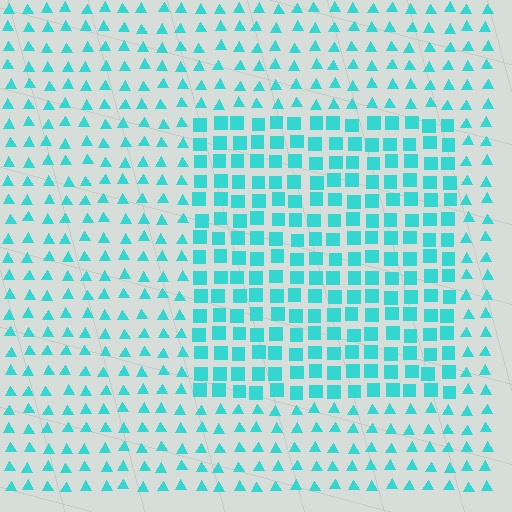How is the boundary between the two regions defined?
The boundary is defined by a change in element shape: squares inside vs. triangles outside. All elements share the same color and spacing.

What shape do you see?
I see a rectangle.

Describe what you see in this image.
The image is filled with small cyan elements arranged in a uniform grid. A rectangle-shaped region contains squares, while the surrounding area contains triangles. The boundary is defined purely by the change in element shape.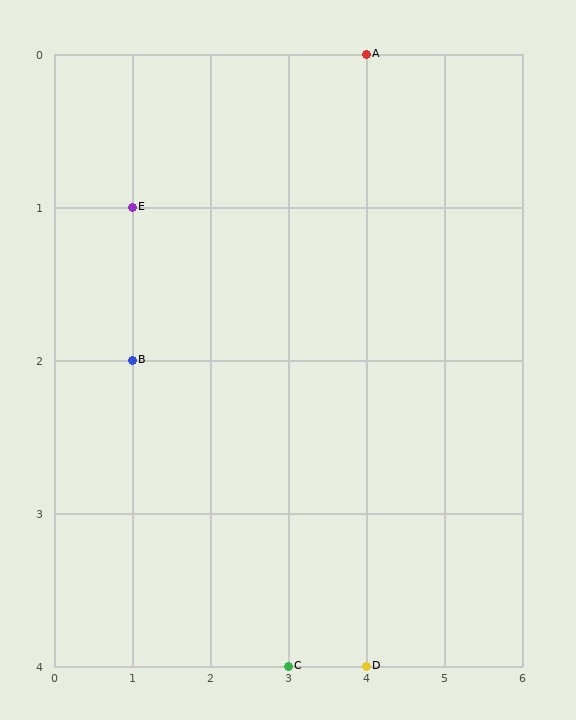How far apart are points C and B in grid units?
Points C and B are 2 columns and 2 rows apart (about 2.8 grid units diagonally).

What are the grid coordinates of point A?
Point A is at grid coordinates (4, 0).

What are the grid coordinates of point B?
Point B is at grid coordinates (1, 2).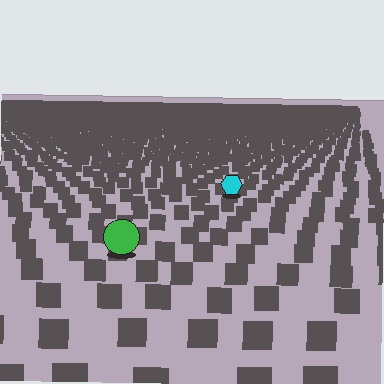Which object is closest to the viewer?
The green circle is closest. The texture marks near it are larger and more spread out.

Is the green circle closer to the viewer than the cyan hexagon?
Yes. The green circle is closer — you can tell from the texture gradient: the ground texture is coarser near it.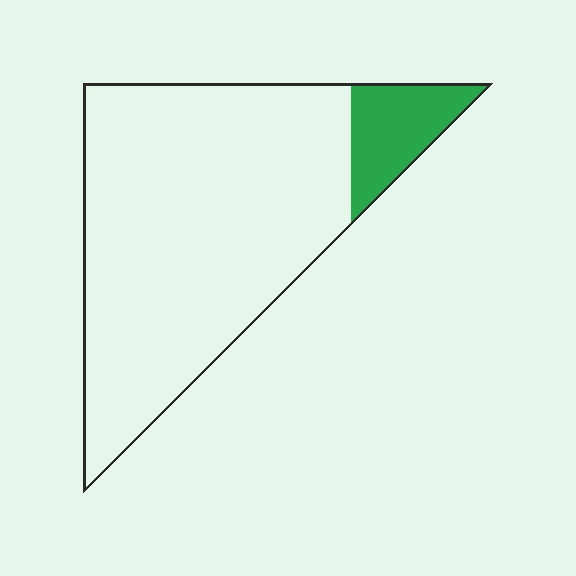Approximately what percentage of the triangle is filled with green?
Approximately 10%.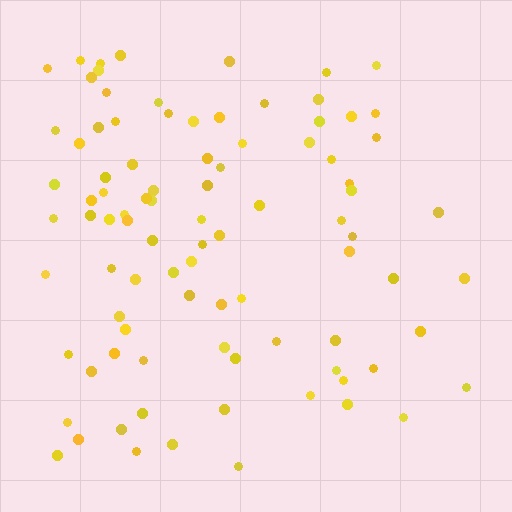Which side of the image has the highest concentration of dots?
The left.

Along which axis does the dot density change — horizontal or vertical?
Horizontal.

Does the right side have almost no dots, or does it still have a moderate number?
Still a moderate number, just noticeably fewer than the left.